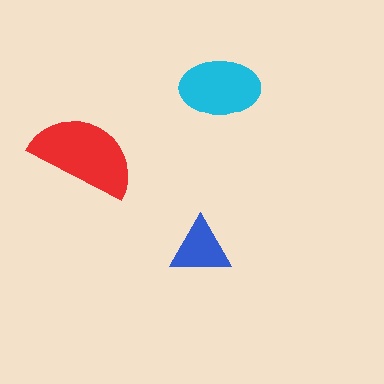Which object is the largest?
The red semicircle.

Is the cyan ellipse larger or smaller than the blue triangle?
Larger.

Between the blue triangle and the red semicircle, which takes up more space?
The red semicircle.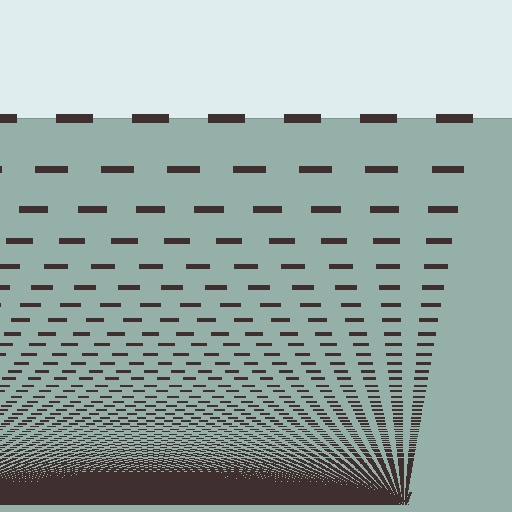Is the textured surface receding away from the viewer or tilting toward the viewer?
The surface appears to tilt toward the viewer. Texture elements get larger and sparser toward the top.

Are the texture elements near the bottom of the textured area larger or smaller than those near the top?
Smaller. The gradient is inverted — elements near the bottom are smaller and denser.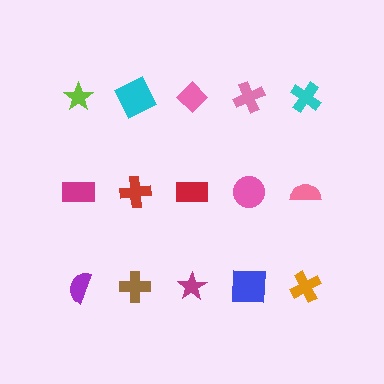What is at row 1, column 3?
A pink diamond.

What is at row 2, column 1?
A magenta rectangle.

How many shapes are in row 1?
5 shapes.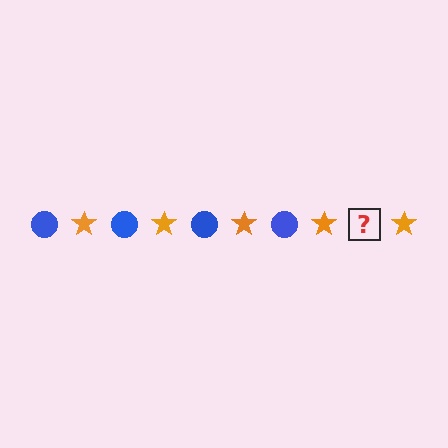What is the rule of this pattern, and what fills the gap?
The rule is that the pattern alternates between blue circle and orange star. The gap should be filled with a blue circle.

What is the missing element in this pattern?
The missing element is a blue circle.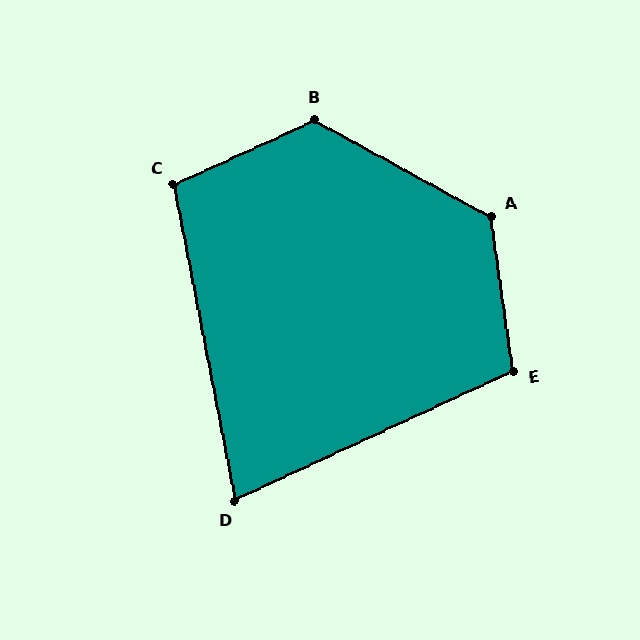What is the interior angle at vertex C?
Approximately 103 degrees (obtuse).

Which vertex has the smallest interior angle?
D, at approximately 76 degrees.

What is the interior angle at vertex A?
Approximately 127 degrees (obtuse).